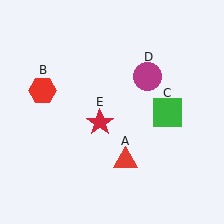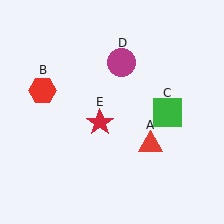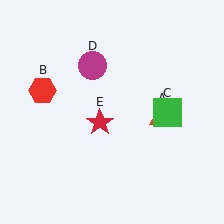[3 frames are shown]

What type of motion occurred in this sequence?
The red triangle (object A), magenta circle (object D) rotated counterclockwise around the center of the scene.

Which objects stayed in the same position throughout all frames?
Red hexagon (object B) and green square (object C) and red star (object E) remained stationary.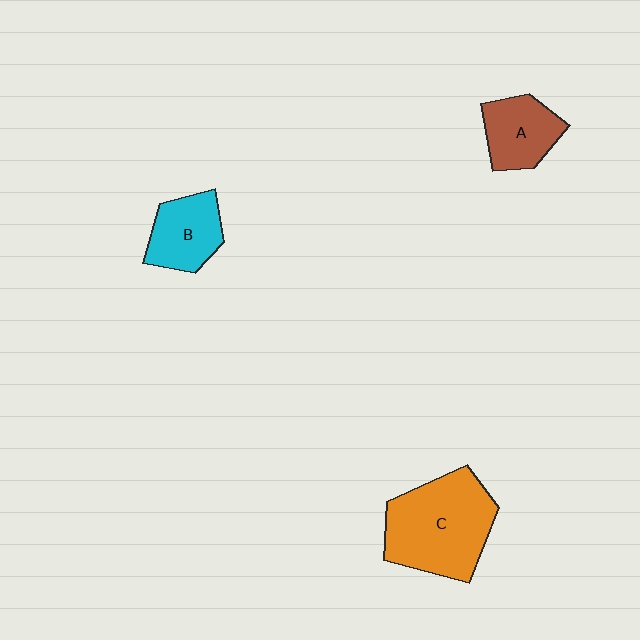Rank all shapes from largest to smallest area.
From largest to smallest: C (orange), B (cyan), A (brown).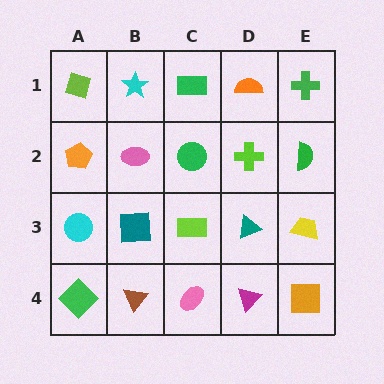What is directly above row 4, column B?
A teal square.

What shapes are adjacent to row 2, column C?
A green rectangle (row 1, column C), a lime rectangle (row 3, column C), a pink ellipse (row 2, column B), a lime cross (row 2, column D).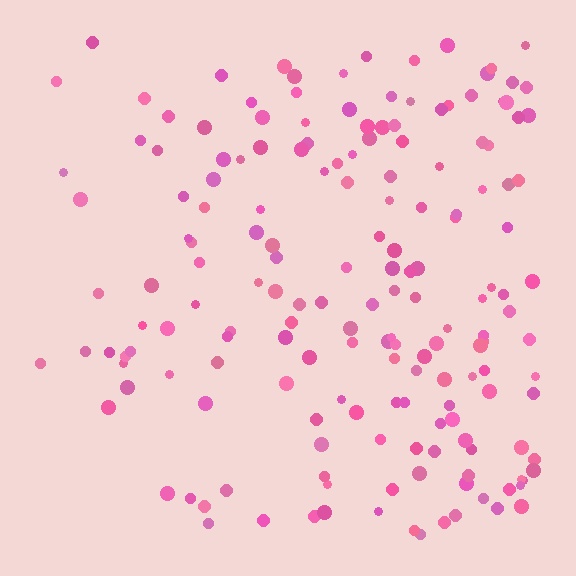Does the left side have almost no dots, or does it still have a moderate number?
Still a moderate number, just noticeably fewer than the right.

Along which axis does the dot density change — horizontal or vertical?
Horizontal.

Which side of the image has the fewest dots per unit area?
The left.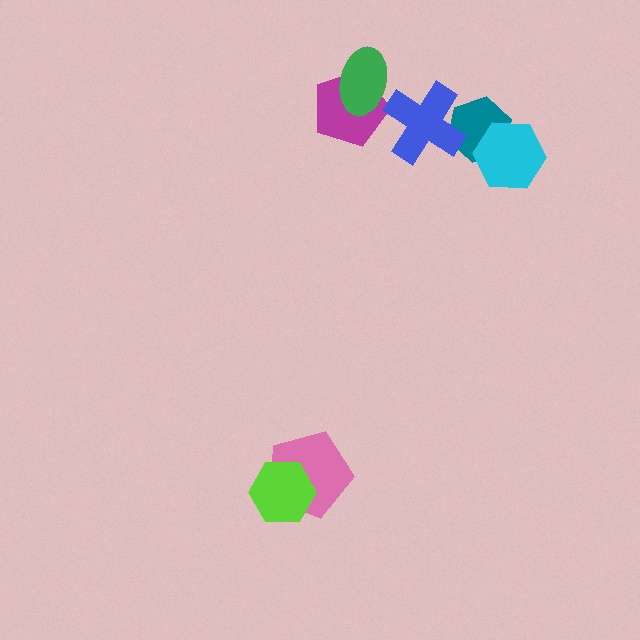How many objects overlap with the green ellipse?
1 object overlaps with the green ellipse.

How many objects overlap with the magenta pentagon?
1 object overlaps with the magenta pentagon.